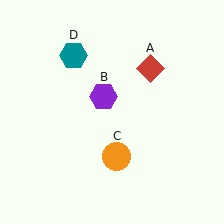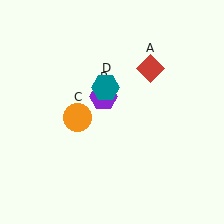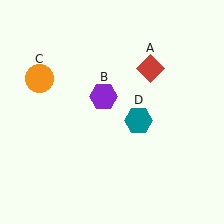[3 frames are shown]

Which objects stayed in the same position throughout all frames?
Red diamond (object A) and purple hexagon (object B) remained stationary.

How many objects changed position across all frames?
2 objects changed position: orange circle (object C), teal hexagon (object D).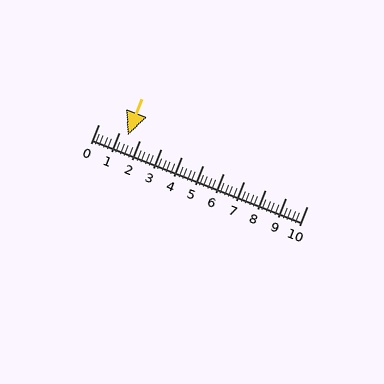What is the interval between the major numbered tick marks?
The major tick marks are spaced 1 units apart.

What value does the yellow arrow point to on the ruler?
The yellow arrow points to approximately 1.4.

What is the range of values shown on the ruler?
The ruler shows values from 0 to 10.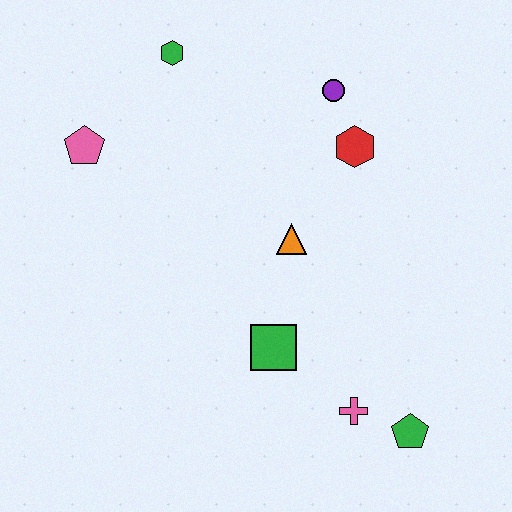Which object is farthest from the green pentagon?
The green hexagon is farthest from the green pentagon.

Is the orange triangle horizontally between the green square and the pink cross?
Yes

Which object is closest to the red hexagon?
The purple circle is closest to the red hexagon.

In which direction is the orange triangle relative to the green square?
The orange triangle is above the green square.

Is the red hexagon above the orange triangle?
Yes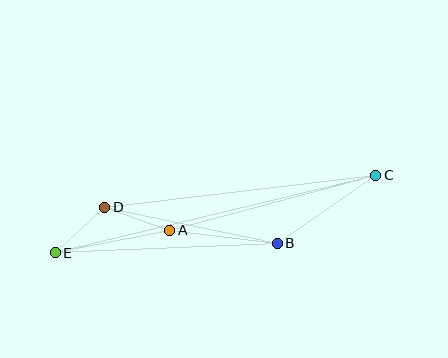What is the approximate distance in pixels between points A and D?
The distance between A and D is approximately 69 pixels.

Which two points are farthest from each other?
Points C and E are farthest from each other.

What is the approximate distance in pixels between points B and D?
The distance between B and D is approximately 176 pixels.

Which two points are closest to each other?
Points D and E are closest to each other.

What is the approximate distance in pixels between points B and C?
The distance between B and C is approximately 120 pixels.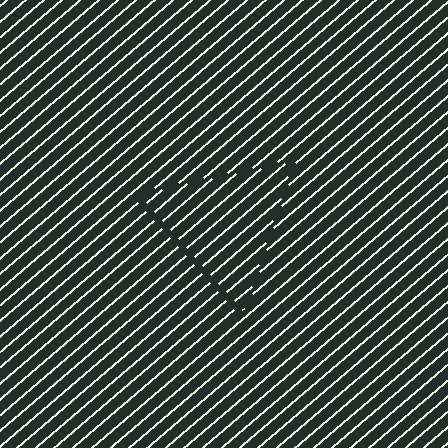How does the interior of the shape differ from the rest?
The interior of the shape contains the same grating, shifted by half a period — the contour is defined by the phase discontinuity where line-ends from the inner and outer gratings abut.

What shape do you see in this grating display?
An illusory triangle. The interior of the shape contains the same grating, shifted by half a period — the contour is defined by the phase discontinuity where line-ends from the inner and outer gratings abut.